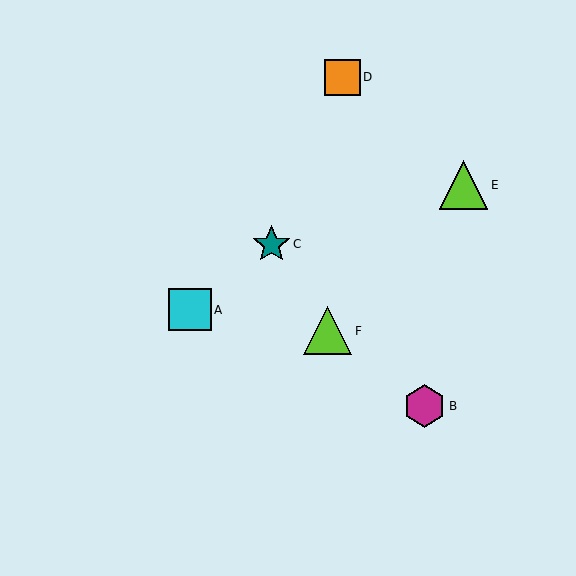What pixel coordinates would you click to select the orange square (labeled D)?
Click at (342, 77) to select the orange square D.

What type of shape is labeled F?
Shape F is a lime triangle.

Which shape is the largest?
The lime triangle (labeled E) is the largest.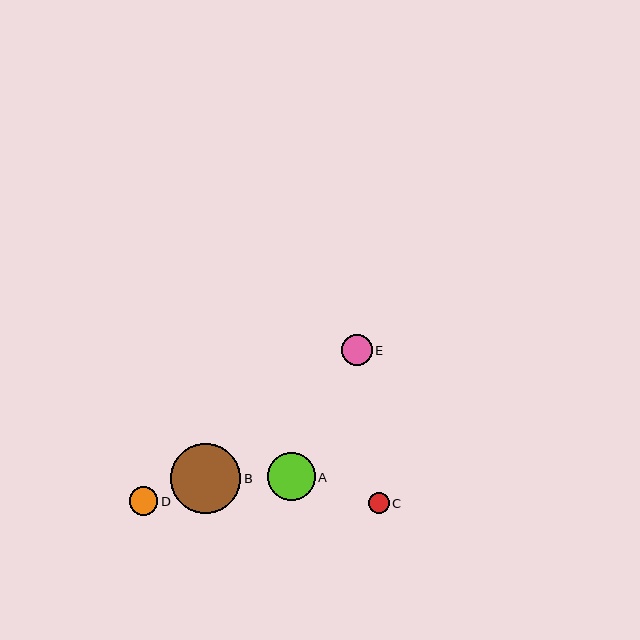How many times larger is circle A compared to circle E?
Circle A is approximately 1.5 times the size of circle E.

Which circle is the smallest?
Circle C is the smallest with a size of approximately 21 pixels.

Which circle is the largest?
Circle B is the largest with a size of approximately 70 pixels.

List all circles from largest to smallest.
From largest to smallest: B, A, E, D, C.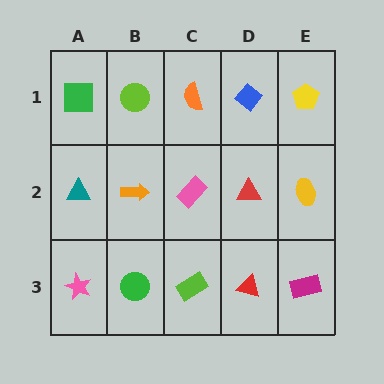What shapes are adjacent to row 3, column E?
A yellow ellipse (row 2, column E), a red triangle (row 3, column D).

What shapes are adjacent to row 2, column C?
An orange semicircle (row 1, column C), a lime rectangle (row 3, column C), an orange arrow (row 2, column B), a red triangle (row 2, column D).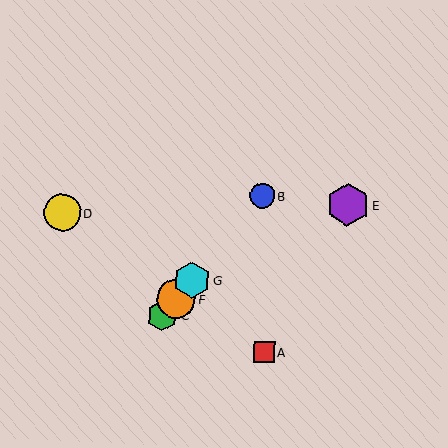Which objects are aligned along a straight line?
Objects B, C, F, G are aligned along a straight line.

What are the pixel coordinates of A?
Object A is at (264, 352).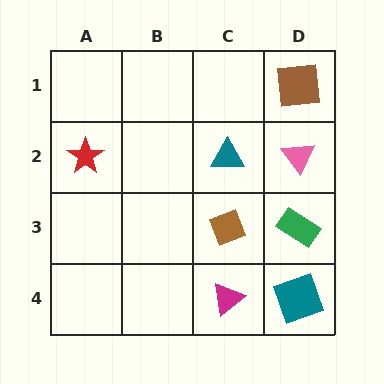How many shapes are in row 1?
1 shape.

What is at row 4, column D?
A teal square.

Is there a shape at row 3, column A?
No, that cell is empty.